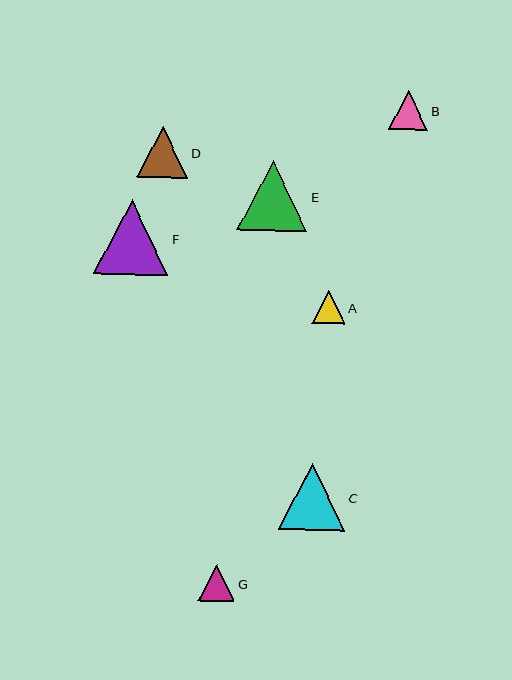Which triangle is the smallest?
Triangle A is the smallest with a size of approximately 33 pixels.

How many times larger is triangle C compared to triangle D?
Triangle C is approximately 1.3 times the size of triangle D.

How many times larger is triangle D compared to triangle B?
Triangle D is approximately 1.3 times the size of triangle B.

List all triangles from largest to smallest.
From largest to smallest: F, E, C, D, B, G, A.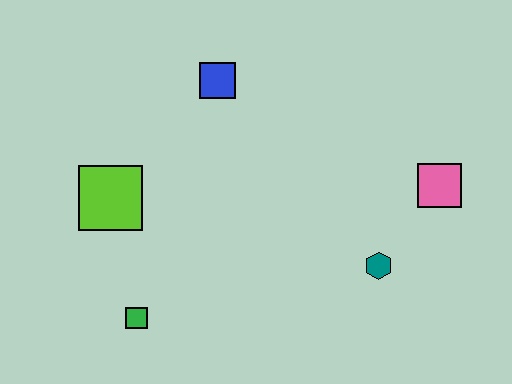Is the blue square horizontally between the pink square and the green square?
Yes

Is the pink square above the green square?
Yes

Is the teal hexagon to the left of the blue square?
No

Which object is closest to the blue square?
The lime square is closest to the blue square.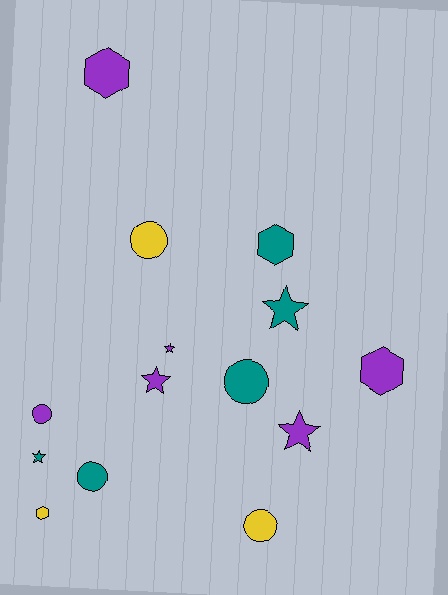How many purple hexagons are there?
There are 2 purple hexagons.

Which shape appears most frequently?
Circle, with 5 objects.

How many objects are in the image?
There are 14 objects.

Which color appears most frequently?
Purple, with 6 objects.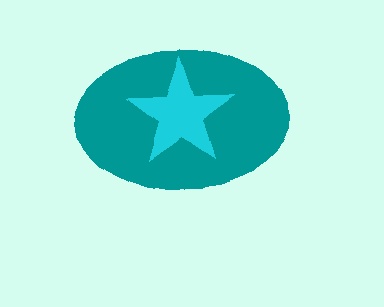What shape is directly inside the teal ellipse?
The cyan star.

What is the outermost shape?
The teal ellipse.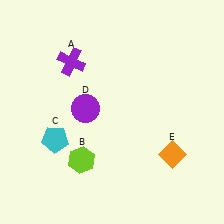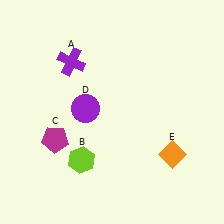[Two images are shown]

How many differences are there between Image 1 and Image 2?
There is 1 difference between the two images.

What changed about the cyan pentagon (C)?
In Image 1, C is cyan. In Image 2, it changed to magenta.